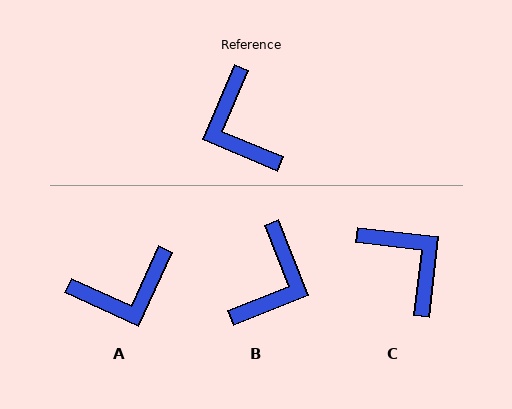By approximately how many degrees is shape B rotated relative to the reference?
Approximately 134 degrees counter-clockwise.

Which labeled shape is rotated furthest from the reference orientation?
C, about 164 degrees away.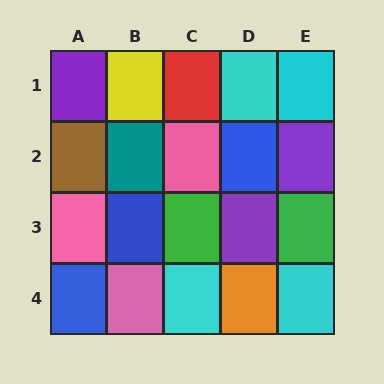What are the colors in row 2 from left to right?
Brown, teal, pink, blue, purple.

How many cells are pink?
3 cells are pink.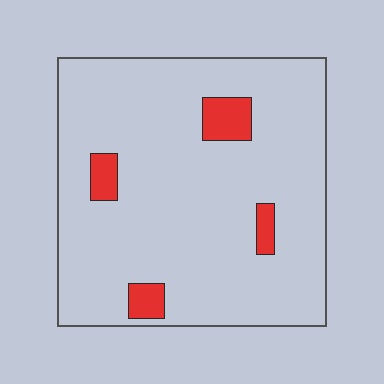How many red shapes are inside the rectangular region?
4.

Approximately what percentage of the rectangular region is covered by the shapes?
Approximately 10%.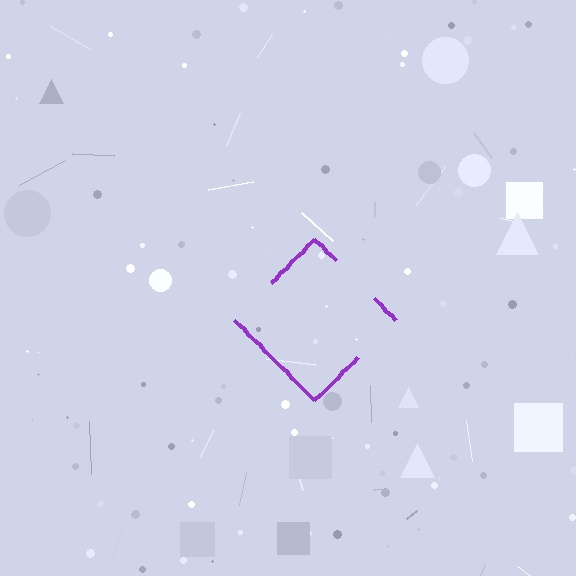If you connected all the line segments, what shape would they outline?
They would outline a diamond.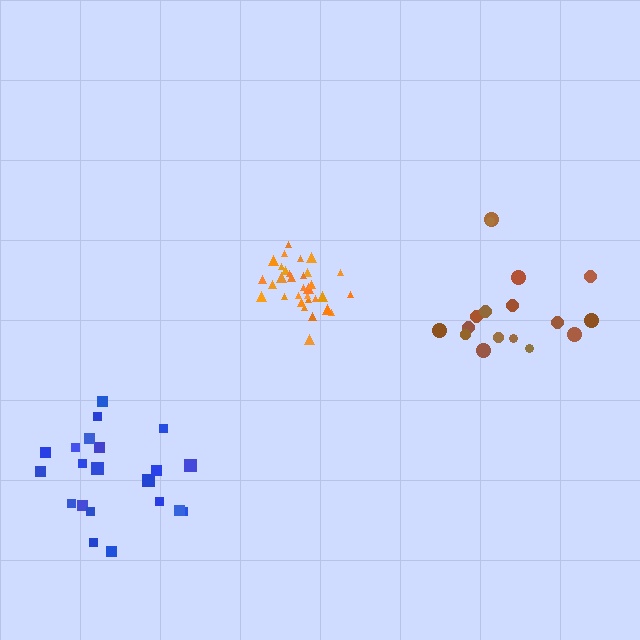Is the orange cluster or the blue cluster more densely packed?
Orange.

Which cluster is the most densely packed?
Orange.